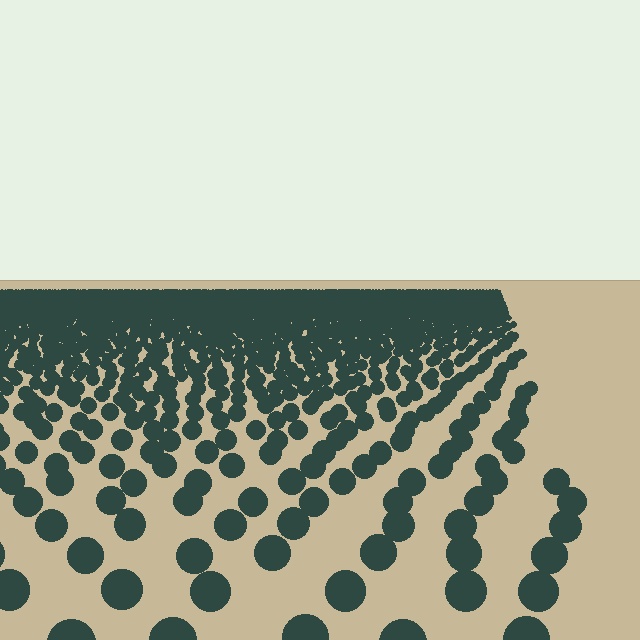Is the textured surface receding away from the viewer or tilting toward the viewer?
The surface is receding away from the viewer. Texture elements get smaller and denser toward the top.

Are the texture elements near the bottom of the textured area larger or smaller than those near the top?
Larger. Near the bottom, elements are closer to the viewer and appear at a bigger on-screen size.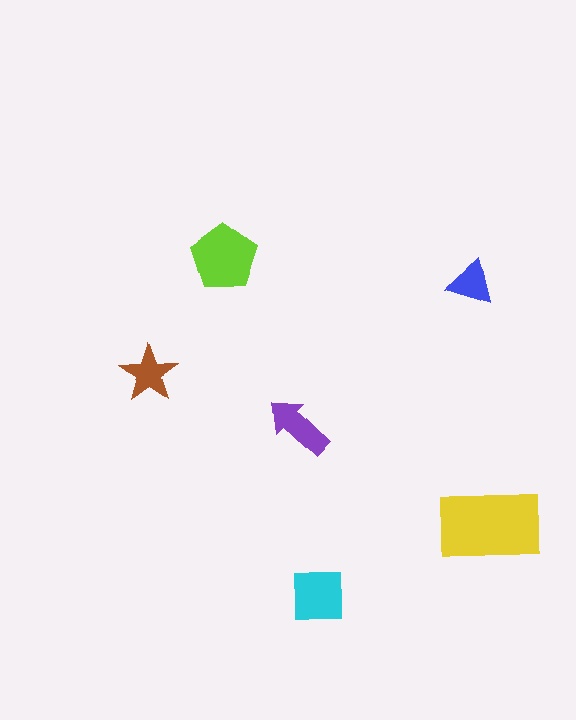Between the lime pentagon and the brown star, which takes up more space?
The lime pentagon.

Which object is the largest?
The yellow rectangle.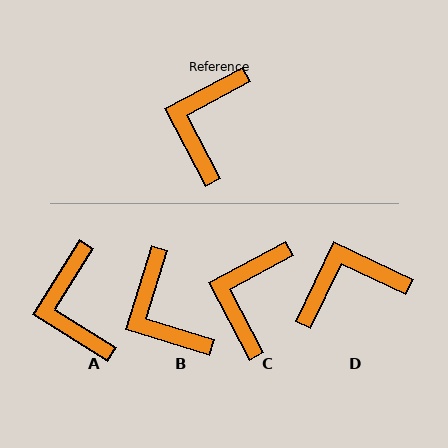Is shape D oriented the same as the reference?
No, it is off by about 53 degrees.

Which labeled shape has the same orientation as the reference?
C.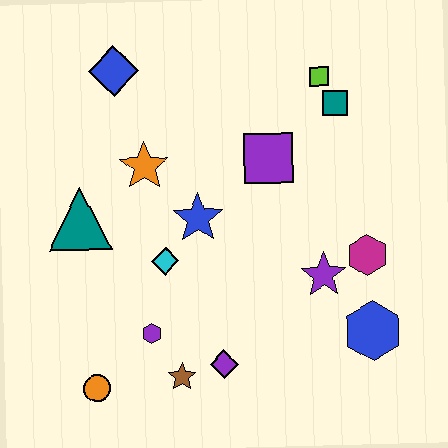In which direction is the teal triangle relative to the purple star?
The teal triangle is to the left of the purple star.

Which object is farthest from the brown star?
The lime square is farthest from the brown star.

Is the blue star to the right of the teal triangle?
Yes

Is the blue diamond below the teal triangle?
No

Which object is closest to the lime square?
The teal square is closest to the lime square.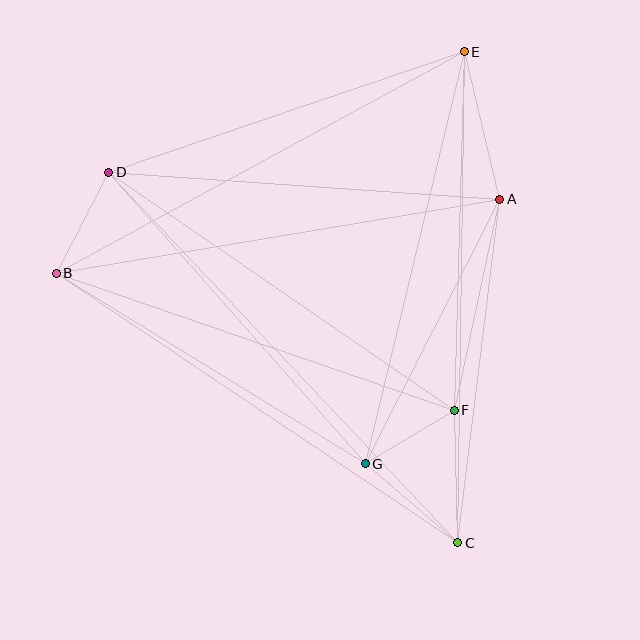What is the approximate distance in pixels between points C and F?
The distance between C and F is approximately 132 pixels.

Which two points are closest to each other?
Points F and G are closest to each other.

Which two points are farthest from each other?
Points C and D are farthest from each other.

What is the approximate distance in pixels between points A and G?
The distance between A and G is approximately 297 pixels.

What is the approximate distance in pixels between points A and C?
The distance between A and C is approximately 346 pixels.